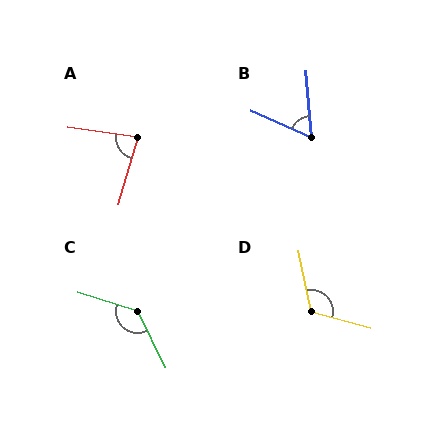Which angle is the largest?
C, at approximately 133 degrees.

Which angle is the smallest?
B, at approximately 62 degrees.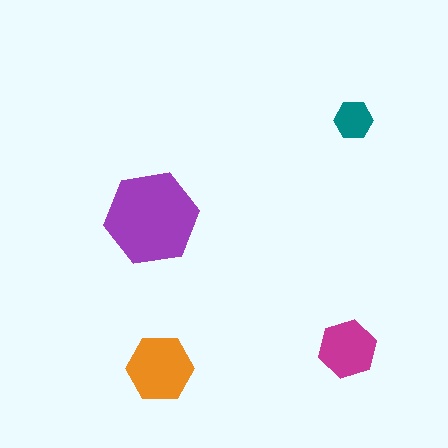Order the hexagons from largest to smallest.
the purple one, the orange one, the magenta one, the teal one.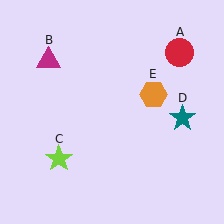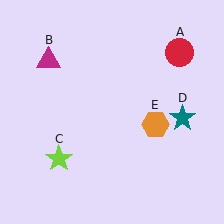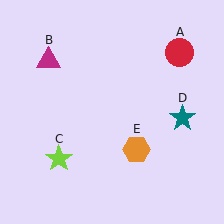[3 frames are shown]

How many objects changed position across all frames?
1 object changed position: orange hexagon (object E).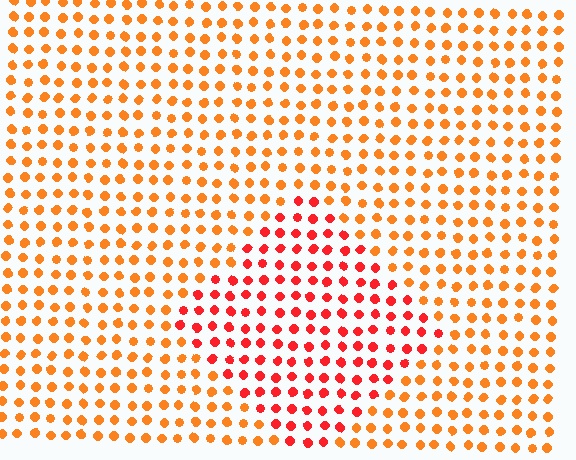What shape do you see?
I see a diamond.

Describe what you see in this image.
The image is filled with small orange elements in a uniform arrangement. A diamond-shaped region is visible where the elements are tinted to a slightly different hue, forming a subtle color boundary.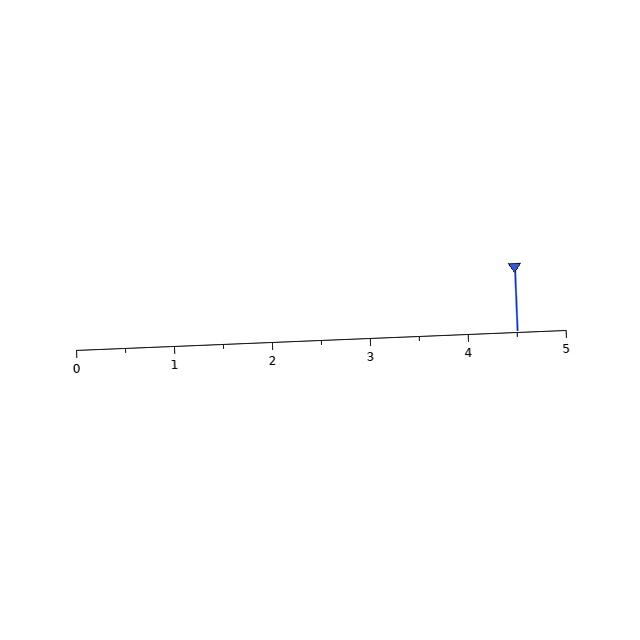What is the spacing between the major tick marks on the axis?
The major ticks are spaced 1 apart.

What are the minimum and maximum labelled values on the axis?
The axis runs from 0 to 5.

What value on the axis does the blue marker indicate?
The marker indicates approximately 4.5.